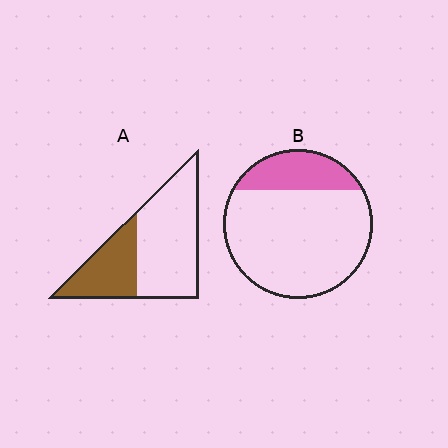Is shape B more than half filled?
No.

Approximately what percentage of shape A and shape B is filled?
A is approximately 35% and B is approximately 20%.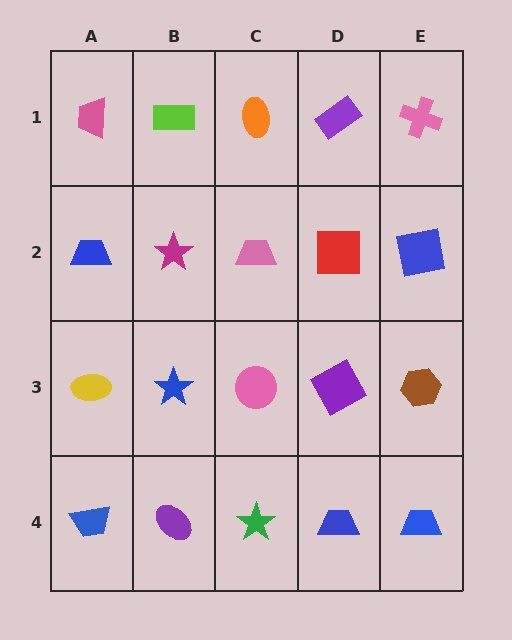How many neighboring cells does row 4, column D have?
3.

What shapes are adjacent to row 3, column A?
A blue trapezoid (row 2, column A), a blue trapezoid (row 4, column A), a blue star (row 3, column B).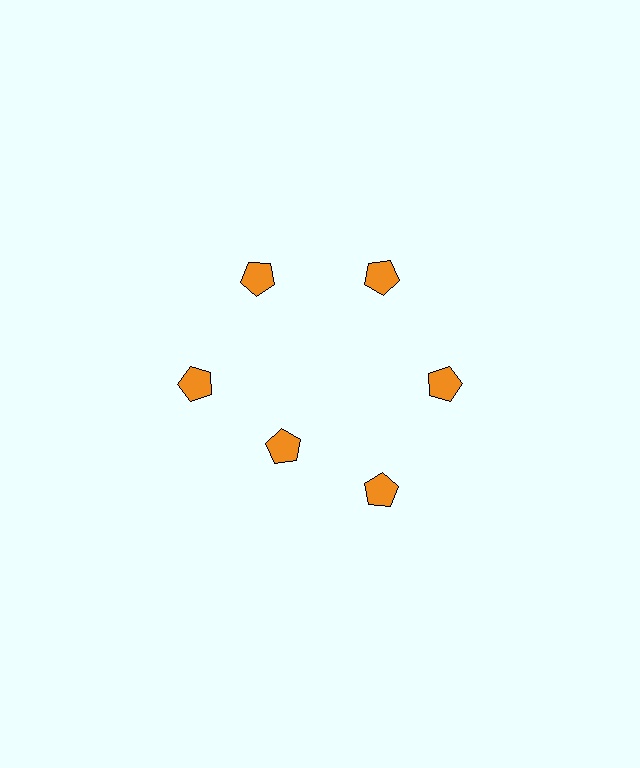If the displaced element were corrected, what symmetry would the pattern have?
It would have 6-fold rotational symmetry — the pattern would map onto itself every 60 degrees.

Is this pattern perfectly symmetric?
No. The 6 orange pentagons are arranged in a ring, but one element near the 7 o'clock position is pulled inward toward the center, breaking the 6-fold rotational symmetry.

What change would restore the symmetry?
The symmetry would be restored by moving it outward, back onto the ring so that all 6 pentagons sit at equal angles and equal distance from the center.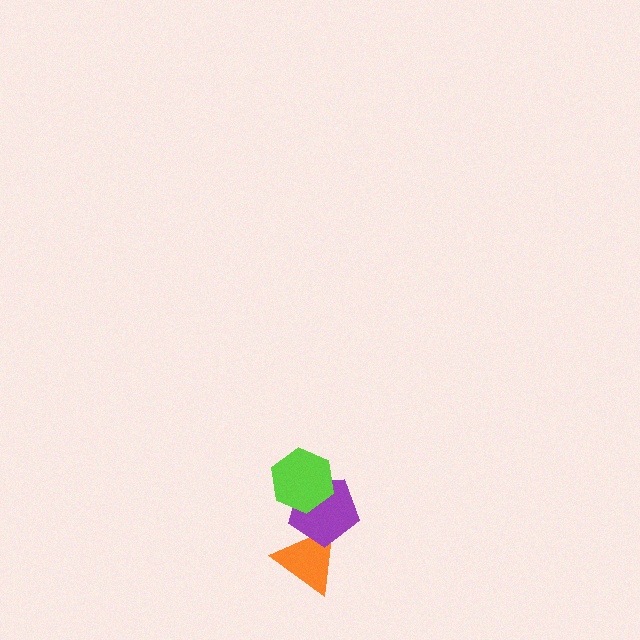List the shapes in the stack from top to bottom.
From top to bottom: the lime hexagon, the purple pentagon, the orange triangle.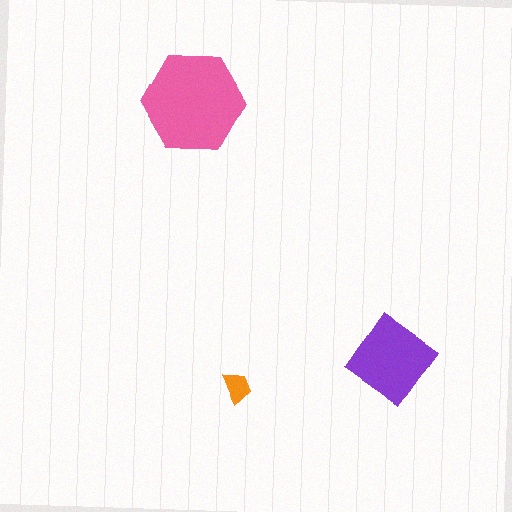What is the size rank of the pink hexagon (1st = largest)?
1st.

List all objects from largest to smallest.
The pink hexagon, the purple diamond, the orange trapezoid.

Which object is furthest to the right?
The purple diamond is rightmost.